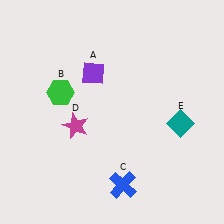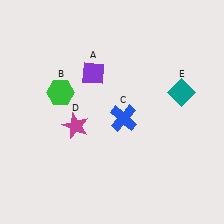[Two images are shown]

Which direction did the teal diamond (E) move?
The teal diamond (E) moved up.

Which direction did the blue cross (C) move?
The blue cross (C) moved up.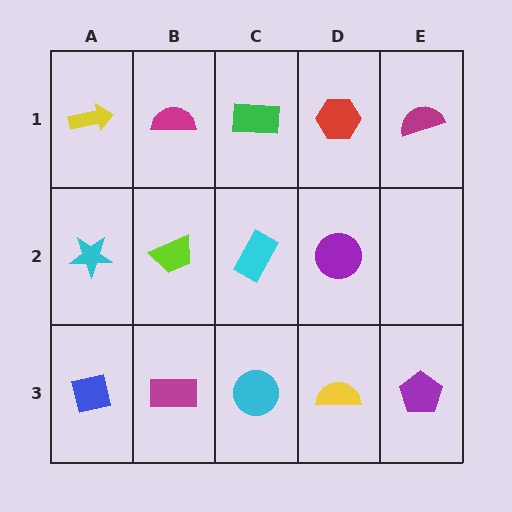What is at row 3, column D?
A yellow semicircle.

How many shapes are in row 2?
4 shapes.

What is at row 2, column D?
A purple circle.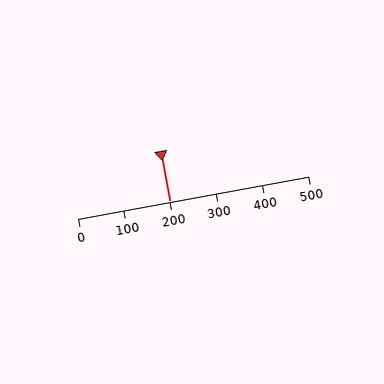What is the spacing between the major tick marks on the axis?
The major ticks are spaced 100 apart.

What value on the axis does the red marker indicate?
The marker indicates approximately 200.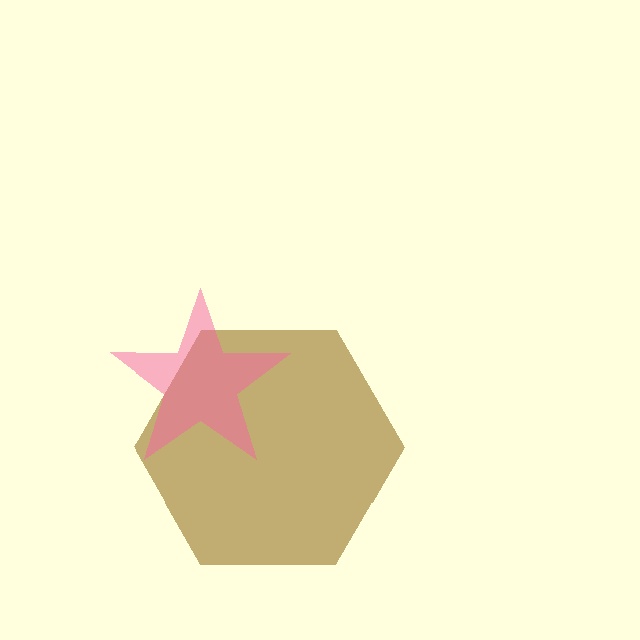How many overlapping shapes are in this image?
There are 2 overlapping shapes in the image.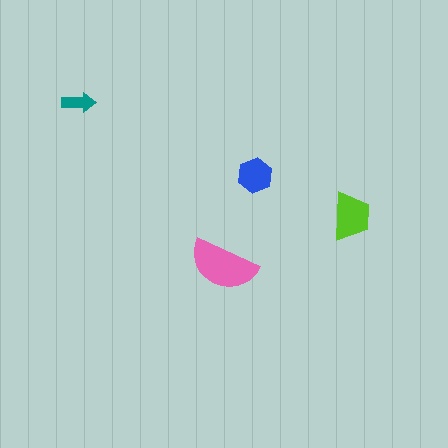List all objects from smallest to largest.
The teal arrow, the blue hexagon, the lime trapezoid, the pink semicircle.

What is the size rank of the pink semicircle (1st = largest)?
1st.